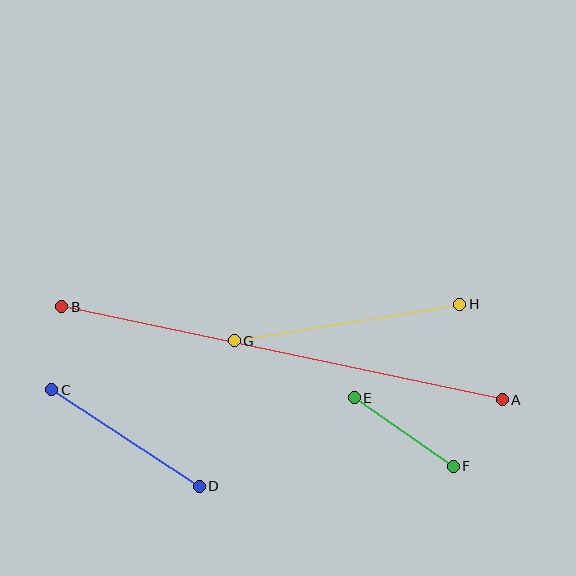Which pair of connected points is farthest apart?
Points A and B are farthest apart.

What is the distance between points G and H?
The distance is approximately 228 pixels.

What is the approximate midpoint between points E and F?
The midpoint is at approximately (404, 432) pixels.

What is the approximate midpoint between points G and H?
The midpoint is at approximately (347, 323) pixels.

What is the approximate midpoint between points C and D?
The midpoint is at approximately (126, 438) pixels.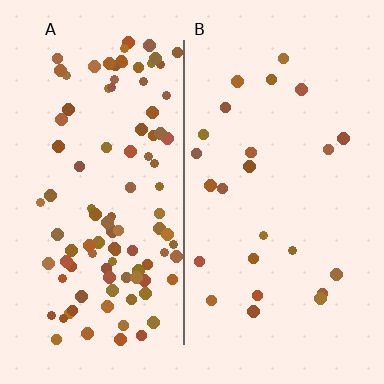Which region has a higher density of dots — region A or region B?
A (the left).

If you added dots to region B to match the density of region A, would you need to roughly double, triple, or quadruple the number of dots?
Approximately quadruple.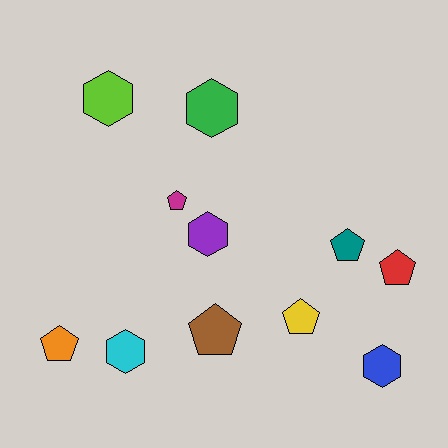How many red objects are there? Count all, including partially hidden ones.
There is 1 red object.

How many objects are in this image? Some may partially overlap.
There are 11 objects.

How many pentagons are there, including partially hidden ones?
There are 6 pentagons.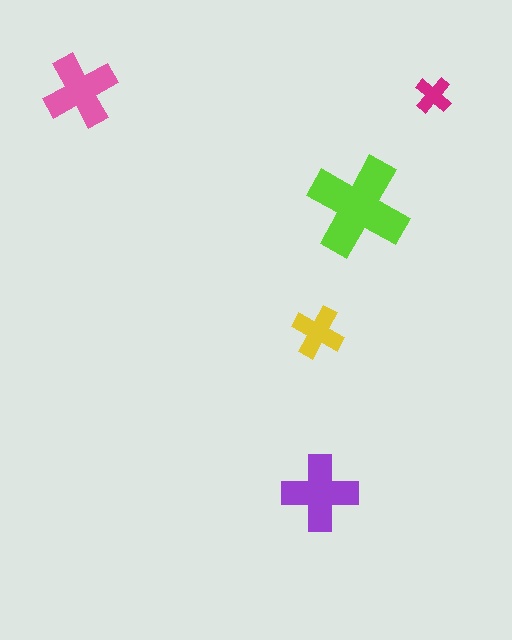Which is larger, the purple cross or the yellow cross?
The purple one.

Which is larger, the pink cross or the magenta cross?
The pink one.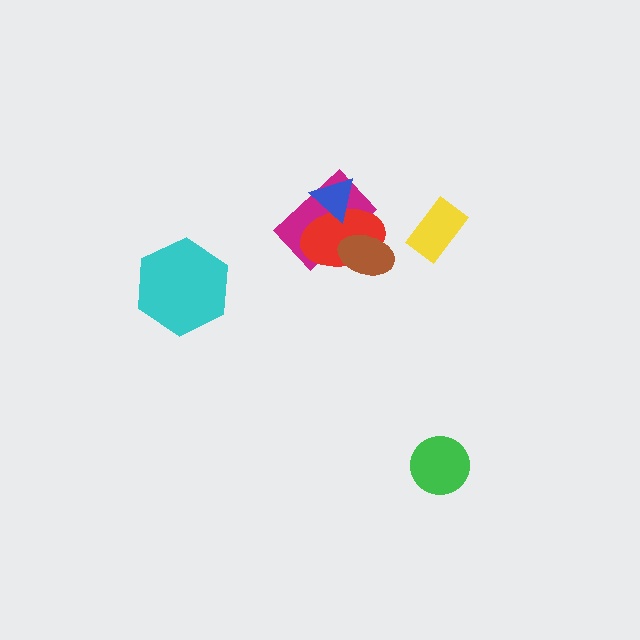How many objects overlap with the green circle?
0 objects overlap with the green circle.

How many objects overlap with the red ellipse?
3 objects overlap with the red ellipse.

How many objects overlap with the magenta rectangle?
3 objects overlap with the magenta rectangle.